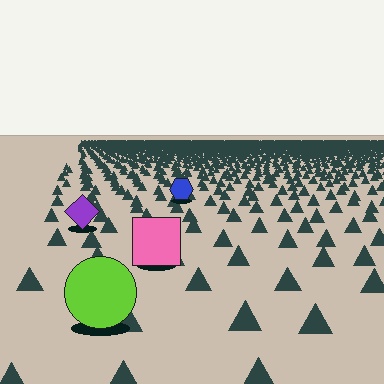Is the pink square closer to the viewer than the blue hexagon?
Yes. The pink square is closer — you can tell from the texture gradient: the ground texture is coarser near it.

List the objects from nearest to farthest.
From nearest to farthest: the lime circle, the pink square, the purple diamond, the blue hexagon.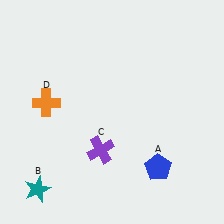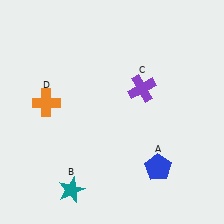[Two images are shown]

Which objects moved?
The objects that moved are: the teal star (B), the purple cross (C).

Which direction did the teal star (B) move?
The teal star (B) moved right.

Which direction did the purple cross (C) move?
The purple cross (C) moved up.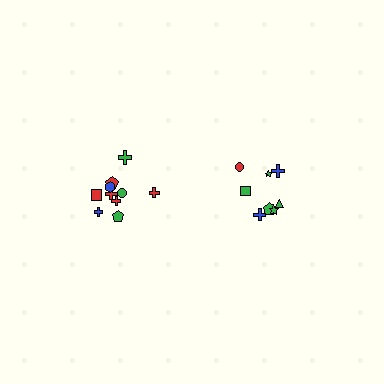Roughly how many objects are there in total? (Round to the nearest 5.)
Roughly 20 objects in total.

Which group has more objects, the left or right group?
The left group.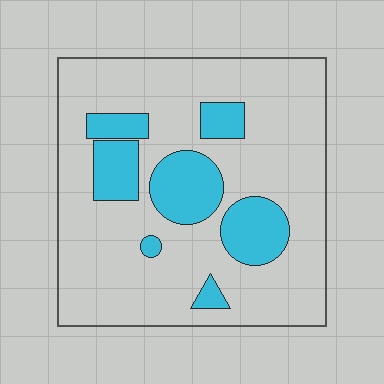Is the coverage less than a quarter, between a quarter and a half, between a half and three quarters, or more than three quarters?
Less than a quarter.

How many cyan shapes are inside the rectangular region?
7.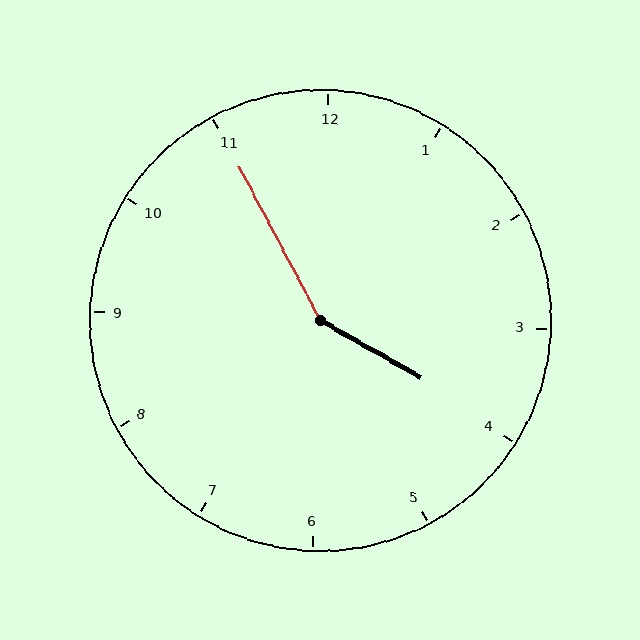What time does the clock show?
3:55.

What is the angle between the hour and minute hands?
Approximately 148 degrees.